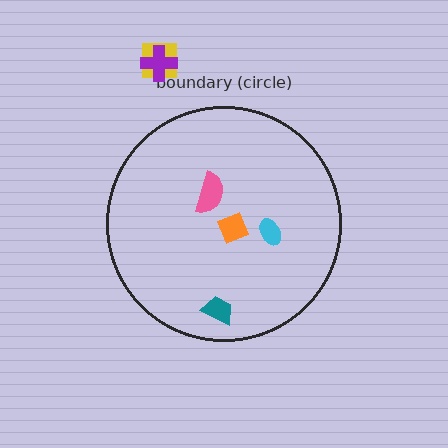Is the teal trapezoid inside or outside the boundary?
Inside.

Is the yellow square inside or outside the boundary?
Outside.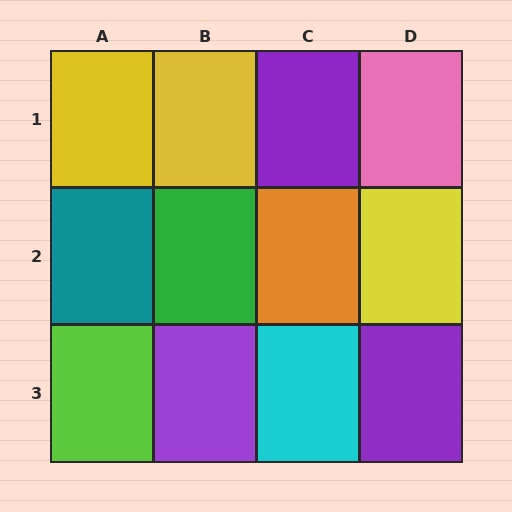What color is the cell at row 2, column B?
Green.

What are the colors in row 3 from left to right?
Lime, purple, cyan, purple.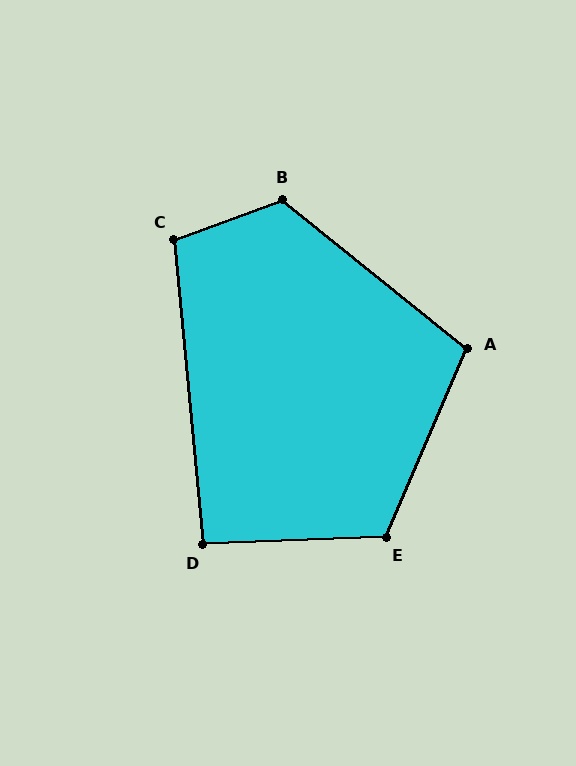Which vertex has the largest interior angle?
B, at approximately 121 degrees.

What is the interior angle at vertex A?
Approximately 105 degrees (obtuse).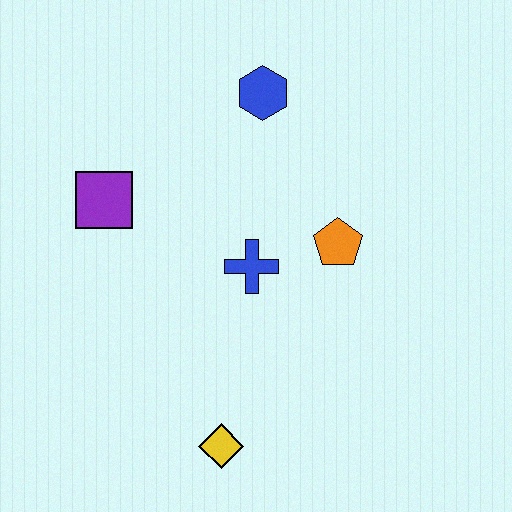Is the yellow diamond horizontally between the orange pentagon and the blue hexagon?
No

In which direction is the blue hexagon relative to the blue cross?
The blue hexagon is above the blue cross.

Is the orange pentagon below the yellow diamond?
No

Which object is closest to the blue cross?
The orange pentagon is closest to the blue cross.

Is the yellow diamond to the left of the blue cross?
Yes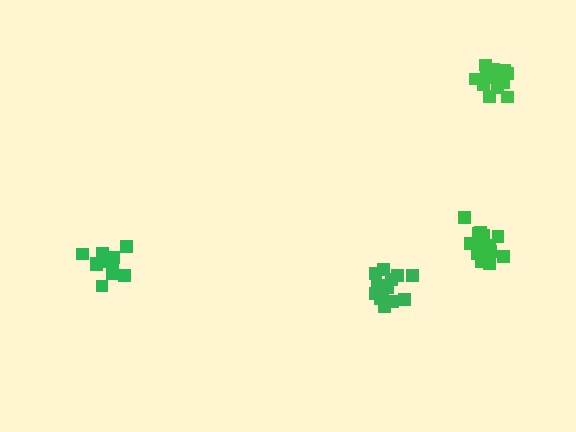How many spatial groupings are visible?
There are 4 spatial groupings.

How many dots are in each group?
Group 1: 16 dots, Group 2: 14 dots, Group 3: 15 dots, Group 4: 15 dots (60 total).